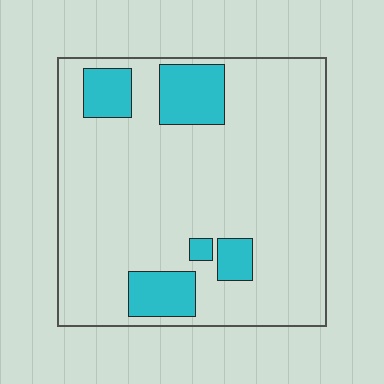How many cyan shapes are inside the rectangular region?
5.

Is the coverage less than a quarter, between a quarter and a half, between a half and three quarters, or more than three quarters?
Less than a quarter.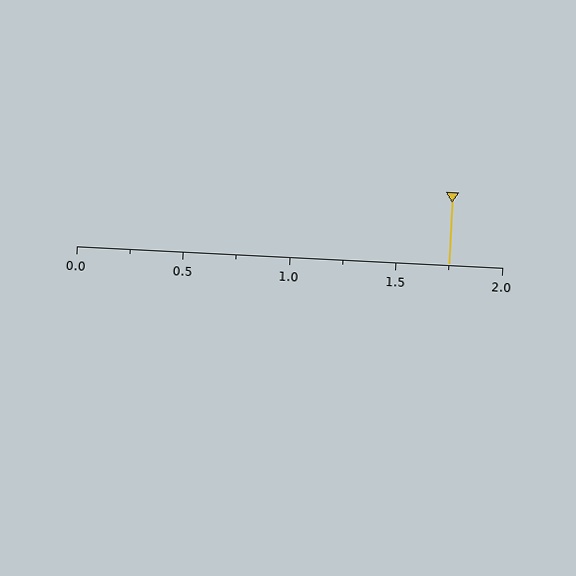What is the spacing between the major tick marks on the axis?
The major ticks are spaced 0.5 apart.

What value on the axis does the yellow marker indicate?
The marker indicates approximately 1.75.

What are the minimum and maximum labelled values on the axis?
The axis runs from 0.0 to 2.0.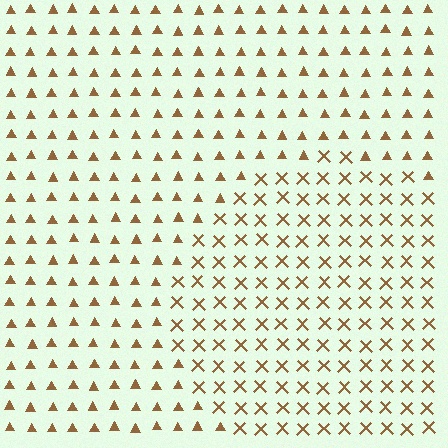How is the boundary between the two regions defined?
The boundary is defined by a change in element shape: X marks inside vs. triangles outside. All elements share the same color and spacing.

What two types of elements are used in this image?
The image uses X marks inside the circle region and triangles outside it.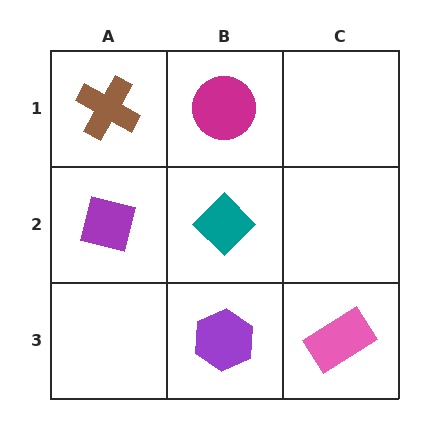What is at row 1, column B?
A magenta circle.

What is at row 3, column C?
A pink rectangle.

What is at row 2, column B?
A teal diamond.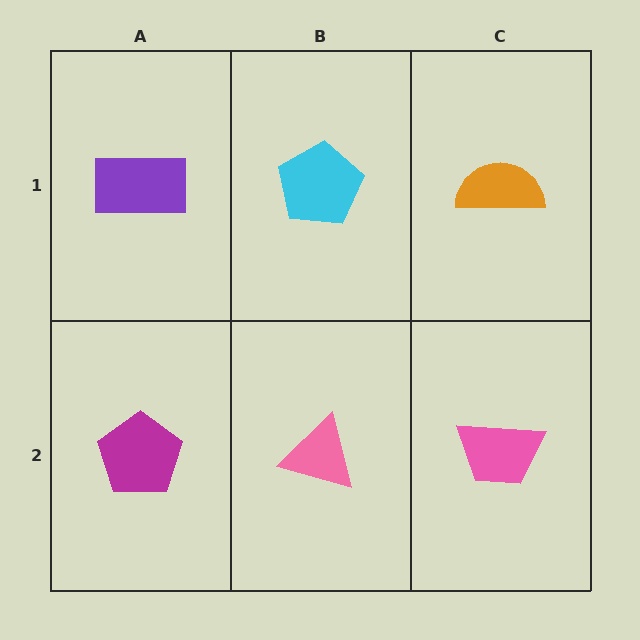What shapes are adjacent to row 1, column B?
A pink triangle (row 2, column B), a purple rectangle (row 1, column A), an orange semicircle (row 1, column C).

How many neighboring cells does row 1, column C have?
2.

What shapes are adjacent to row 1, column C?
A pink trapezoid (row 2, column C), a cyan pentagon (row 1, column B).